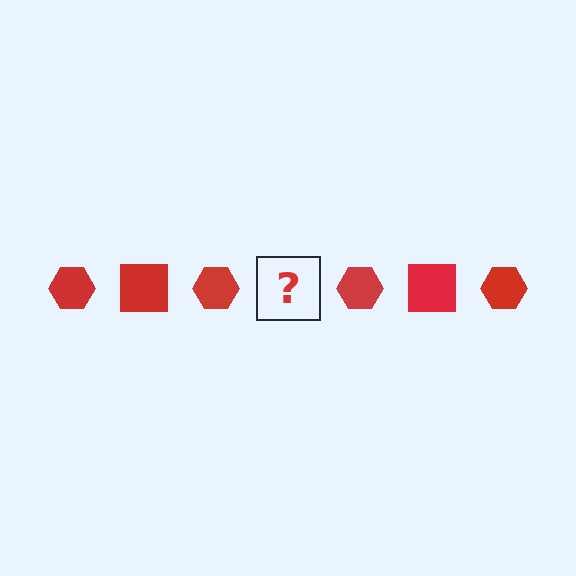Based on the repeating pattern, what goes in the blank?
The blank should be a red square.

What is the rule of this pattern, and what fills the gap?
The rule is that the pattern cycles through hexagon, square shapes in red. The gap should be filled with a red square.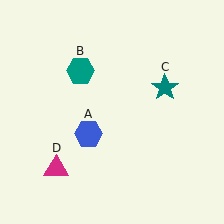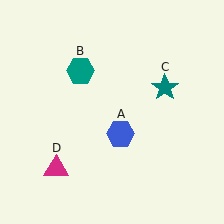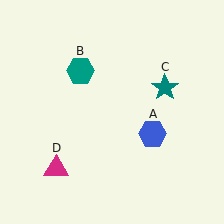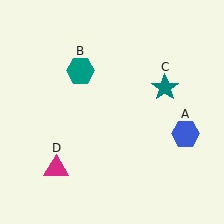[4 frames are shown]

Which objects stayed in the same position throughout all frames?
Teal hexagon (object B) and teal star (object C) and magenta triangle (object D) remained stationary.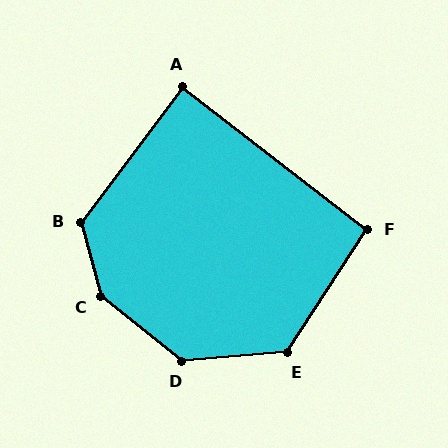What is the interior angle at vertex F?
Approximately 95 degrees (approximately right).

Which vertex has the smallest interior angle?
A, at approximately 89 degrees.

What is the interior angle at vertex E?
Approximately 127 degrees (obtuse).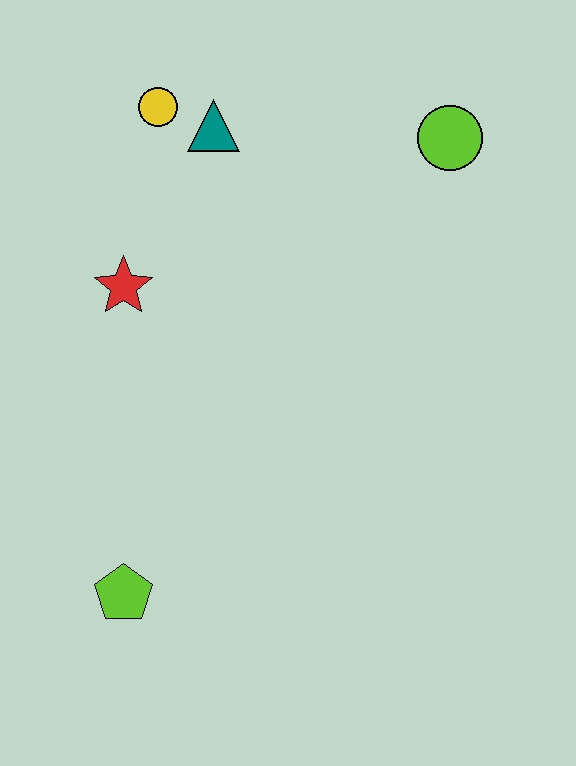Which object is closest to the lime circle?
The teal triangle is closest to the lime circle.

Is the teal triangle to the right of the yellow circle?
Yes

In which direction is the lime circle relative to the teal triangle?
The lime circle is to the right of the teal triangle.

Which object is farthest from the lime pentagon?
The lime circle is farthest from the lime pentagon.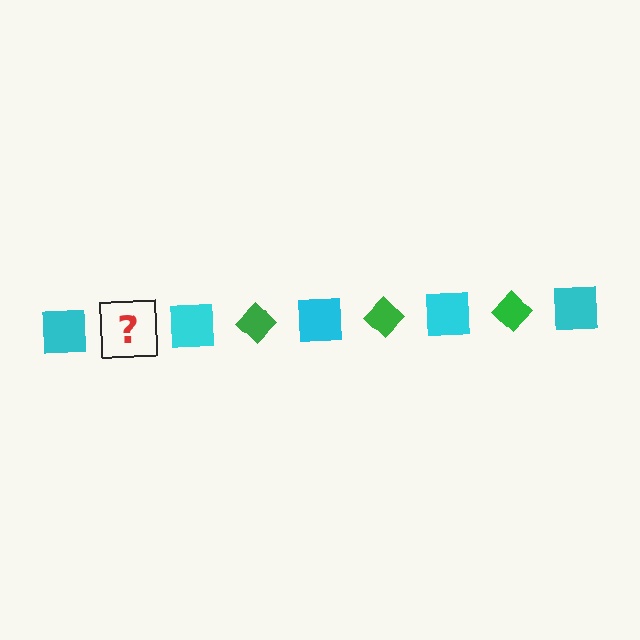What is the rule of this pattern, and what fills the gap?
The rule is that the pattern alternates between cyan square and green diamond. The gap should be filled with a green diamond.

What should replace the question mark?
The question mark should be replaced with a green diamond.